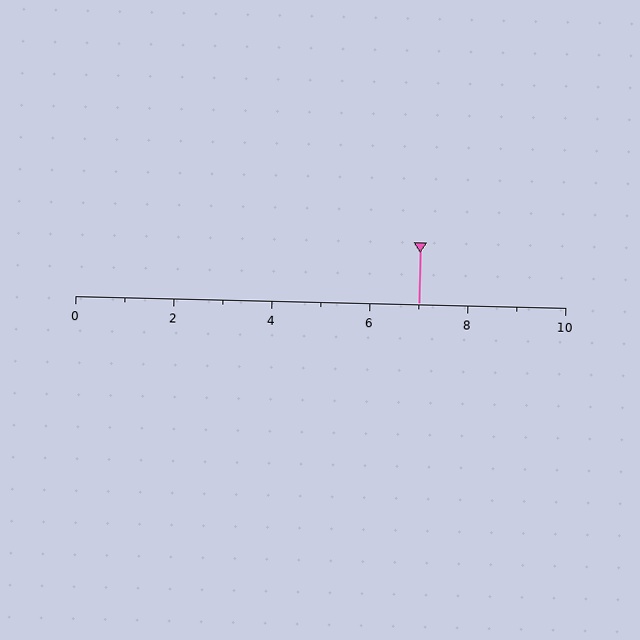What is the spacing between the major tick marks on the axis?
The major ticks are spaced 2 apart.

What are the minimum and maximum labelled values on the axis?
The axis runs from 0 to 10.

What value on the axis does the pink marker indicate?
The marker indicates approximately 7.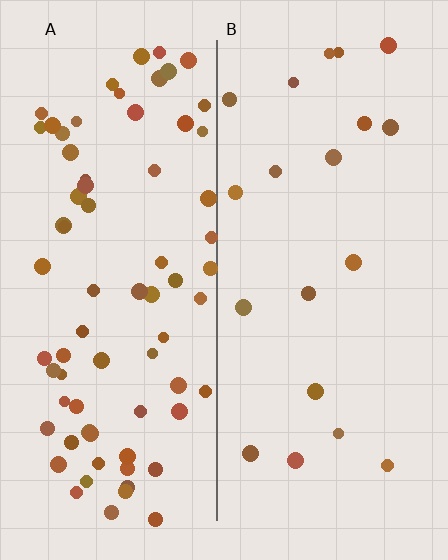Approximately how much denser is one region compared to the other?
Approximately 3.8× — region A over region B.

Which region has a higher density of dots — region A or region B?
A (the left).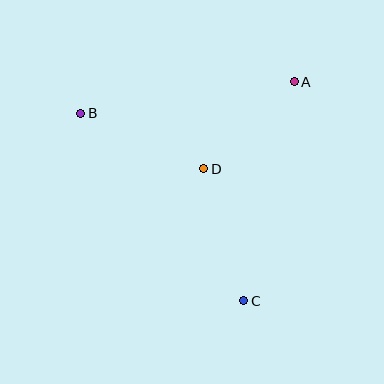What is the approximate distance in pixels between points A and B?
The distance between A and B is approximately 216 pixels.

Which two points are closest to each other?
Points A and D are closest to each other.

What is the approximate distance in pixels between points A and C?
The distance between A and C is approximately 225 pixels.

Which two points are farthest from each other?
Points B and C are farthest from each other.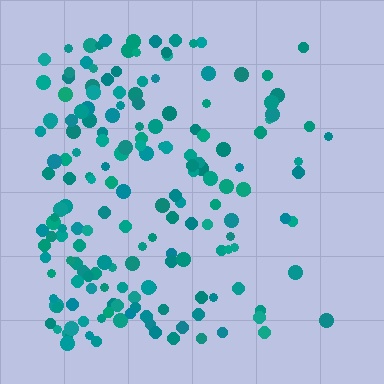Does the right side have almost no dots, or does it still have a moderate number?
Still a moderate number, just noticeably fewer than the left.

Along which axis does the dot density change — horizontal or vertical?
Horizontal.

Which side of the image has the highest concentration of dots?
The left.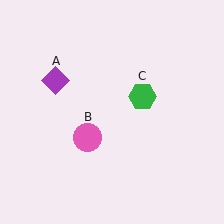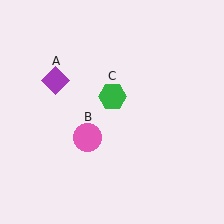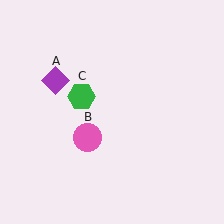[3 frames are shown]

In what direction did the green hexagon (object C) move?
The green hexagon (object C) moved left.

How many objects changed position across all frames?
1 object changed position: green hexagon (object C).